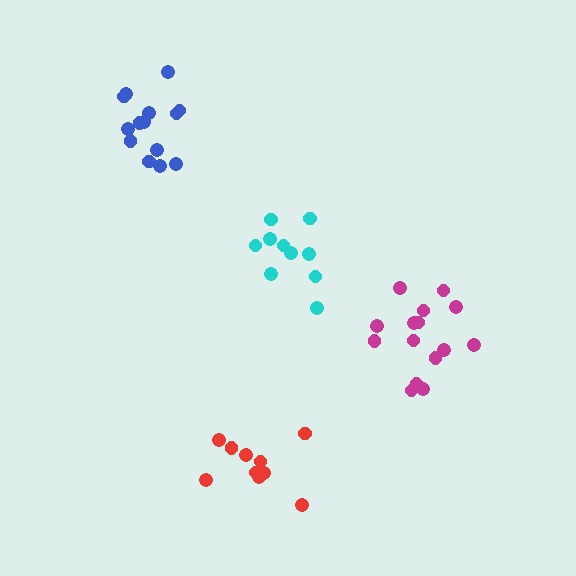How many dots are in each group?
Group 1: 10 dots, Group 2: 15 dots, Group 3: 10 dots, Group 4: 14 dots (49 total).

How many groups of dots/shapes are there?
There are 4 groups.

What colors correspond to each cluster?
The clusters are colored: cyan, magenta, red, blue.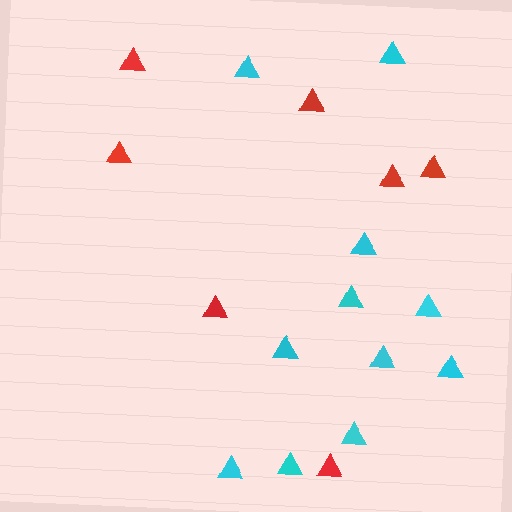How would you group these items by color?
There are 2 groups: one group of red triangles (7) and one group of cyan triangles (11).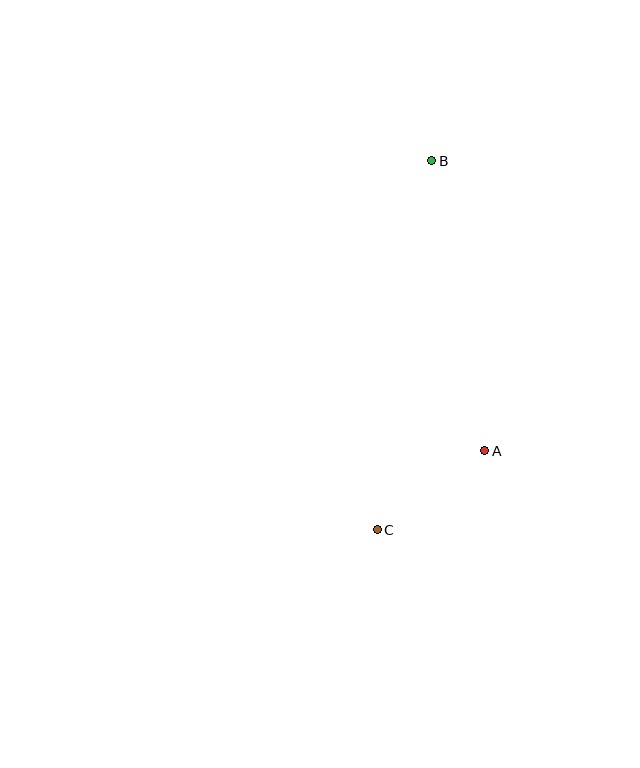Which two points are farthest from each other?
Points B and C are farthest from each other.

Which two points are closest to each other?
Points A and C are closest to each other.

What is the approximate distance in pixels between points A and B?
The distance between A and B is approximately 295 pixels.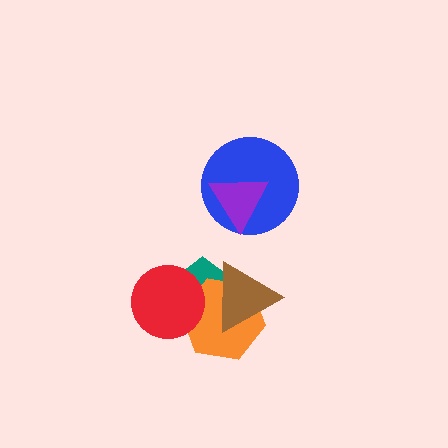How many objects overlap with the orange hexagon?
3 objects overlap with the orange hexagon.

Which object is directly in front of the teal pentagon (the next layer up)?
The orange hexagon is directly in front of the teal pentagon.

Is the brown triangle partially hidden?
No, no other shape covers it.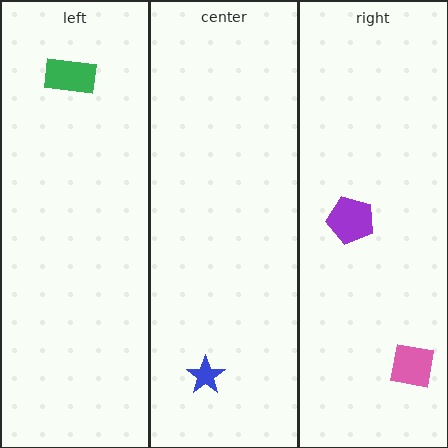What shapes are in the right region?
The pink square, the purple pentagon.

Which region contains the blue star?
The center region.